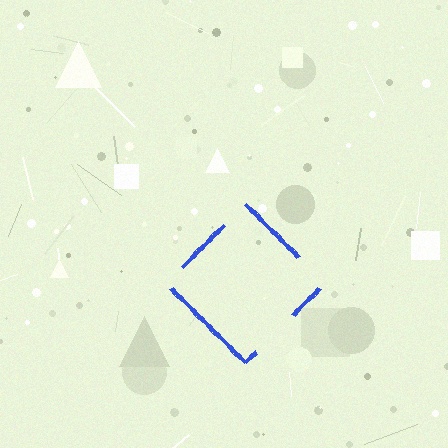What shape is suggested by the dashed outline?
The dashed outline suggests a diamond.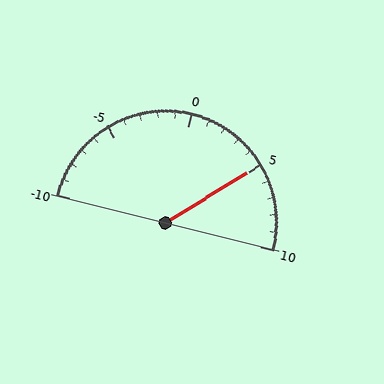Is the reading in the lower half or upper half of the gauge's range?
The reading is in the upper half of the range (-10 to 10).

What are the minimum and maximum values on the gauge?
The gauge ranges from -10 to 10.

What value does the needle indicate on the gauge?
The needle indicates approximately 5.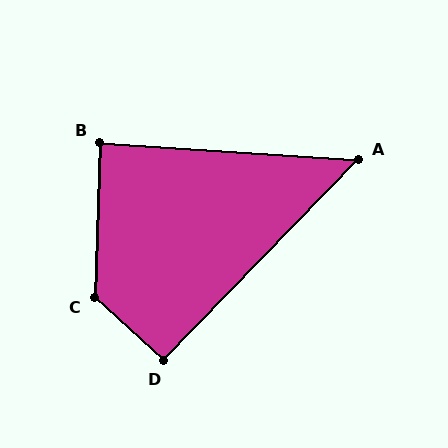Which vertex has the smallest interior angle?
A, at approximately 49 degrees.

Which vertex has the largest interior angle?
C, at approximately 131 degrees.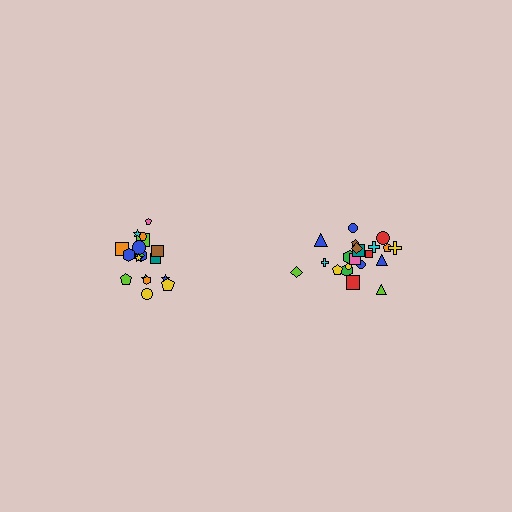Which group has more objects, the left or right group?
The right group.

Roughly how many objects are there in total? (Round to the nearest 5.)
Roughly 40 objects in total.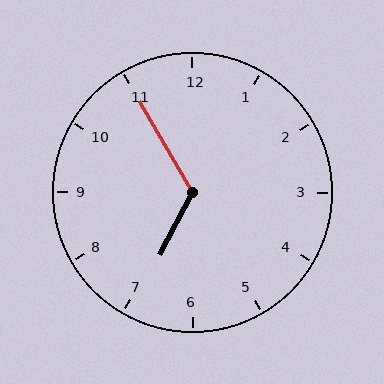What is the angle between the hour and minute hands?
Approximately 122 degrees.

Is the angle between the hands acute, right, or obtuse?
It is obtuse.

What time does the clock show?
6:55.